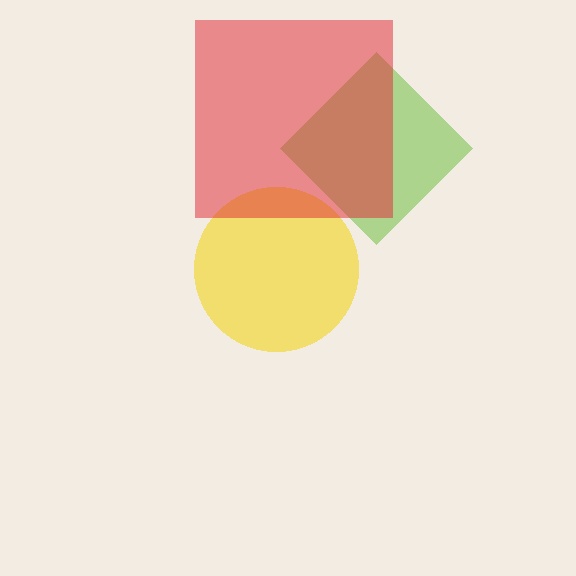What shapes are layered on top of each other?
The layered shapes are: a yellow circle, a lime diamond, a red square.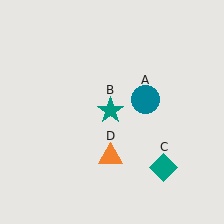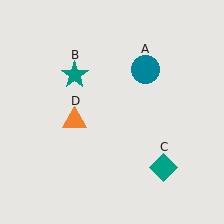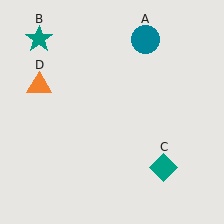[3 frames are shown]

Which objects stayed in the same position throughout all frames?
Teal diamond (object C) remained stationary.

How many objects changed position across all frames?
3 objects changed position: teal circle (object A), teal star (object B), orange triangle (object D).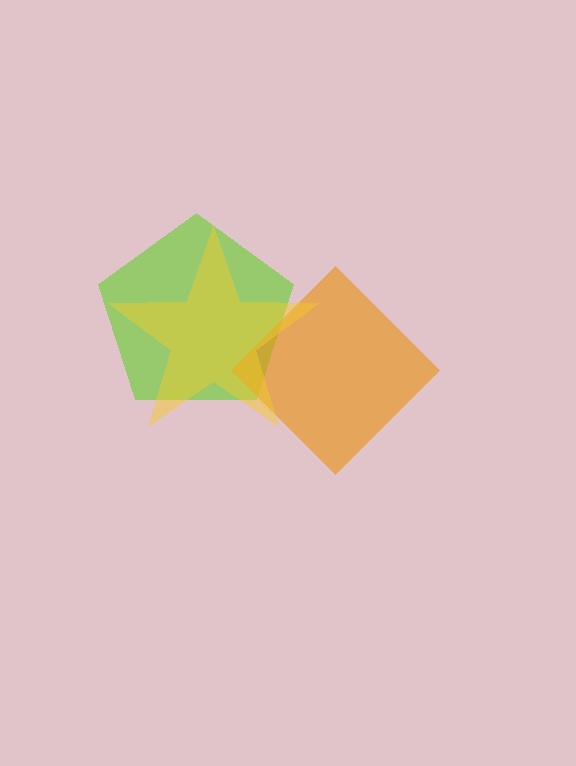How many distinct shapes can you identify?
There are 3 distinct shapes: a lime pentagon, an orange diamond, a yellow star.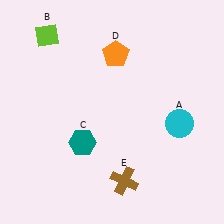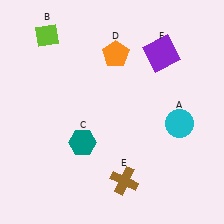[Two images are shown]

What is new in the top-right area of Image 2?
A purple square (F) was added in the top-right area of Image 2.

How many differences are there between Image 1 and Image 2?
There is 1 difference between the two images.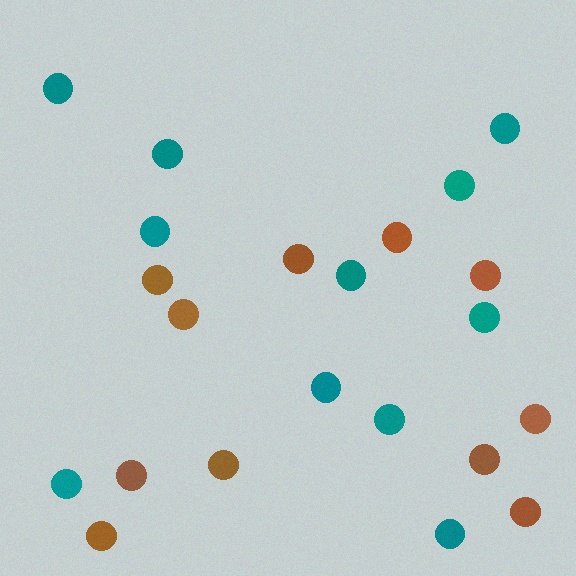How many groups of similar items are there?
There are 2 groups: one group of teal circles (11) and one group of brown circles (11).